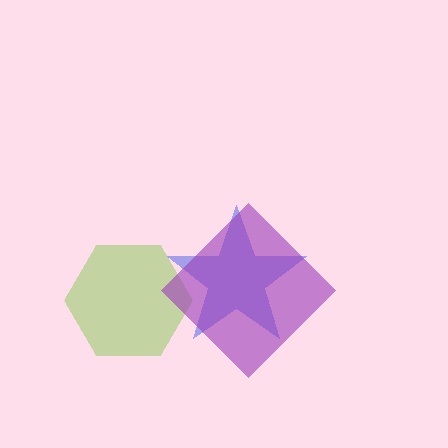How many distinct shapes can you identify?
There are 3 distinct shapes: a blue star, a lime hexagon, a purple diamond.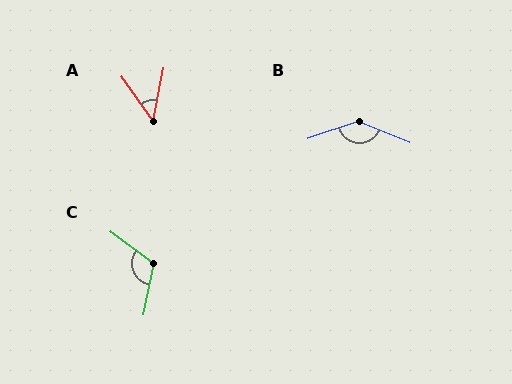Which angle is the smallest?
A, at approximately 47 degrees.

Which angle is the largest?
B, at approximately 140 degrees.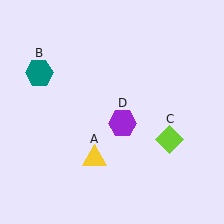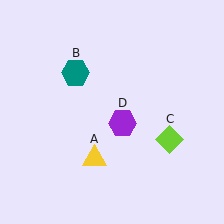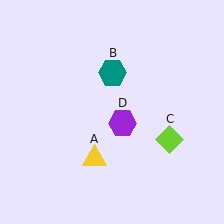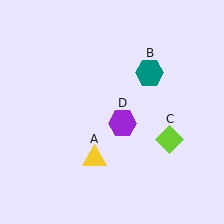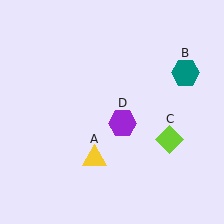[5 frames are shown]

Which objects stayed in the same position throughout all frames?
Yellow triangle (object A) and lime diamond (object C) and purple hexagon (object D) remained stationary.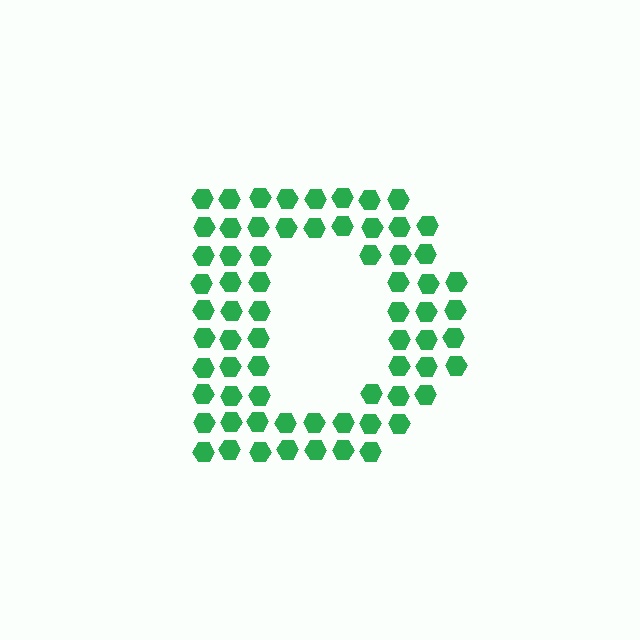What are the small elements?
The small elements are hexagons.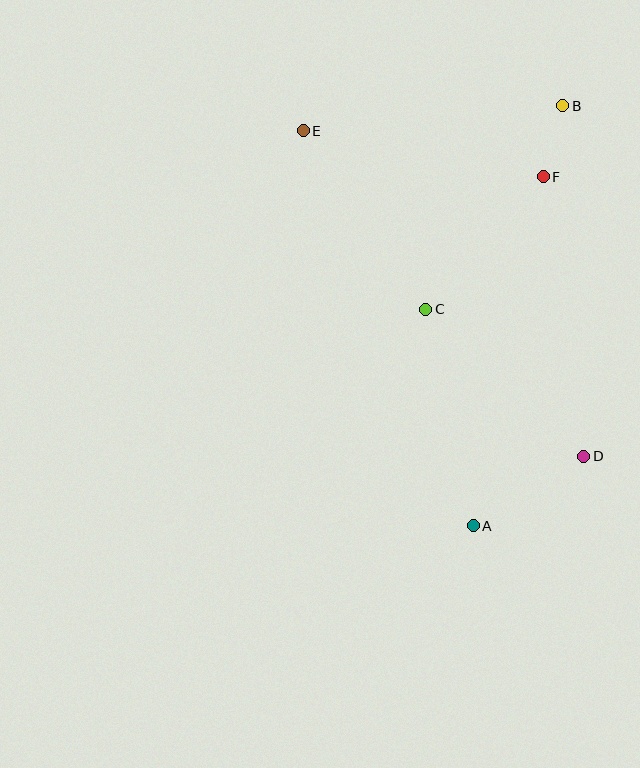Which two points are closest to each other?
Points B and F are closest to each other.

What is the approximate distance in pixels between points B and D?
The distance between B and D is approximately 351 pixels.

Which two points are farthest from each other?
Points A and E are farthest from each other.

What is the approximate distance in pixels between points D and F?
The distance between D and F is approximately 283 pixels.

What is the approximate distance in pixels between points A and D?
The distance between A and D is approximately 130 pixels.